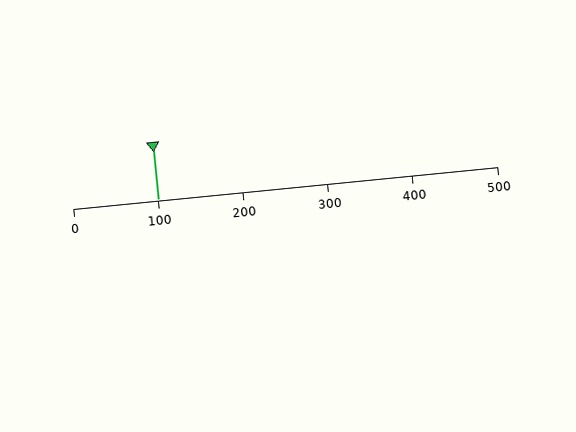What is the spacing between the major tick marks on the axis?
The major ticks are spaced 100 apart.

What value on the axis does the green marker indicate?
The marker indicates approximately 100.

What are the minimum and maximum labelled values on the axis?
The axis runs from 0 to 500.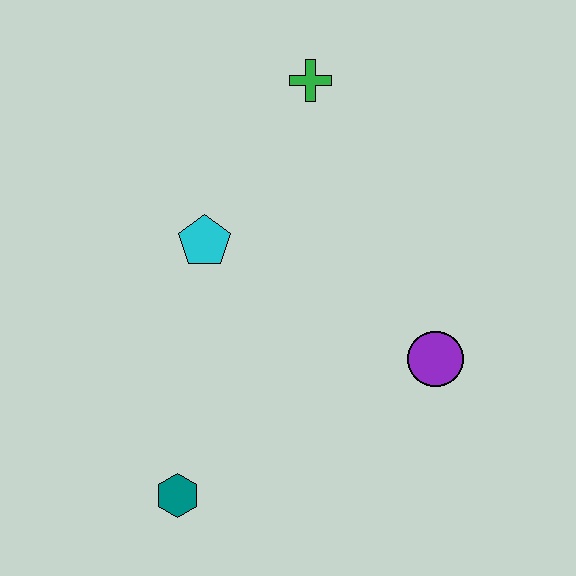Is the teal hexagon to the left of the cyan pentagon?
Yes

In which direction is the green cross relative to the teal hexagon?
The green cross is above the teal hexagon.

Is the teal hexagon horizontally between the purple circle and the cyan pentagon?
No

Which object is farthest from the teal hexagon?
The green cross is farthest from the teal hexagon.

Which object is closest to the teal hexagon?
The cyan pentagon is closest to the teal hexagon.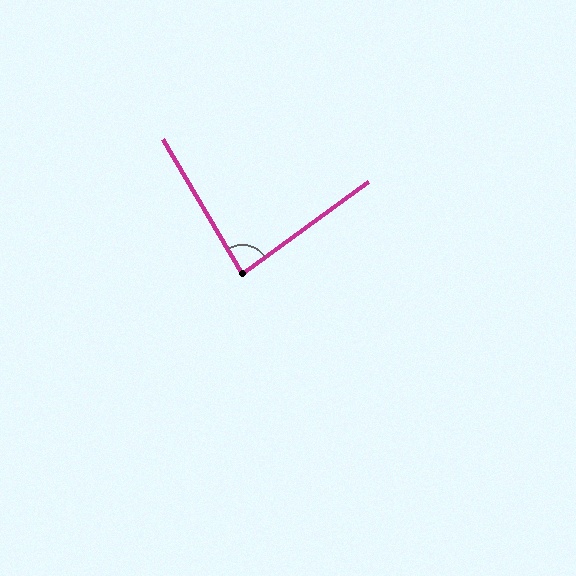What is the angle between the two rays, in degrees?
Approximately 85 degrees.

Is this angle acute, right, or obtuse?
It is acute.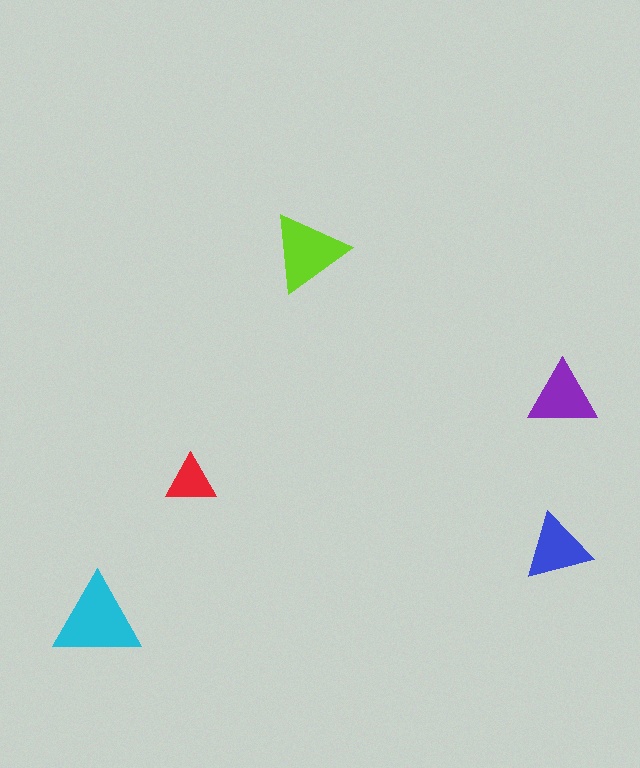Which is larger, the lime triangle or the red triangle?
The lime one.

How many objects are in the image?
There are 5 objects in the image.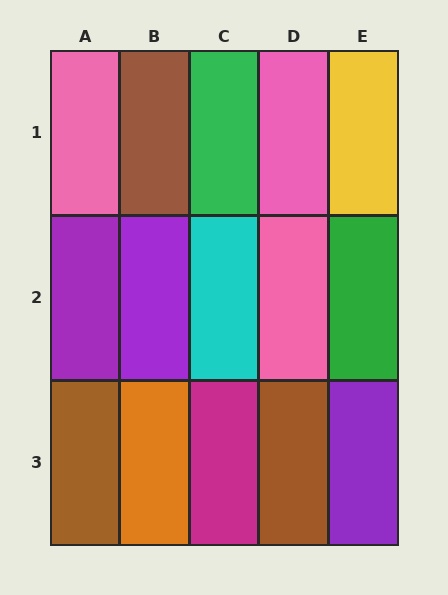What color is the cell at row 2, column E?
Green.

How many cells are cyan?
1 cell is cyan.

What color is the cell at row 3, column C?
Magenta.